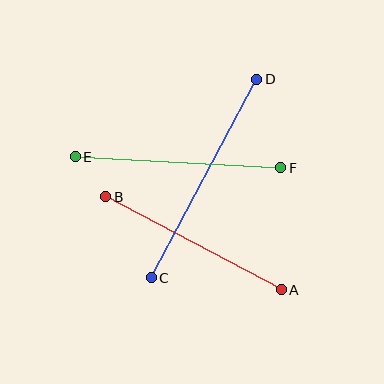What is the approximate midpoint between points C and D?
The midpoint is at approximately (204, 179) pixels.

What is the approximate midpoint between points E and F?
The midpoint is at approximately (178, 162) pixels.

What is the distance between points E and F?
The distance is approximately 206 pixels.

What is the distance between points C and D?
The distance is approximately 225 pixels.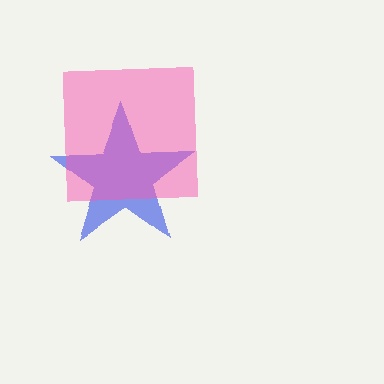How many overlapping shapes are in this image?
There are 2 overlapping shapes in the image.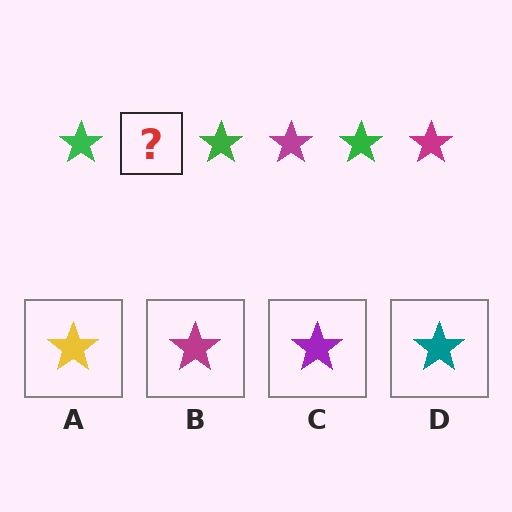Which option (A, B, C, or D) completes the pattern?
B.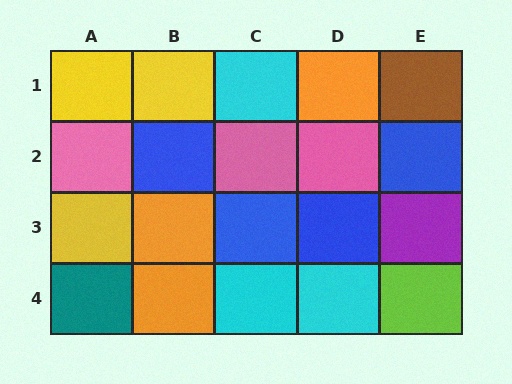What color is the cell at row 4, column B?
Orange.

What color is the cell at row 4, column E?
Lime.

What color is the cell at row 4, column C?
Cyan.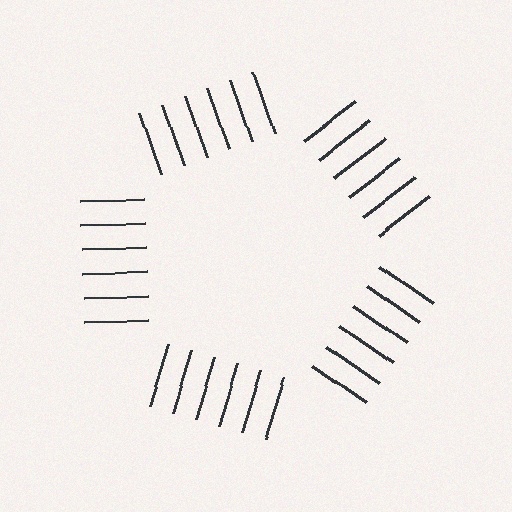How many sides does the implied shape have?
5 sides — the line-ends trace a pentagon.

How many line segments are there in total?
30 — 6 along each of the 5 edges.